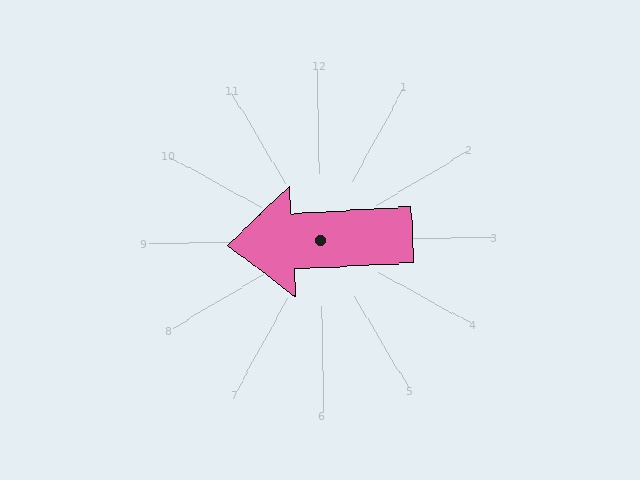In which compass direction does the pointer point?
West.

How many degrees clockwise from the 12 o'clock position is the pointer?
Approximately 268 degrees.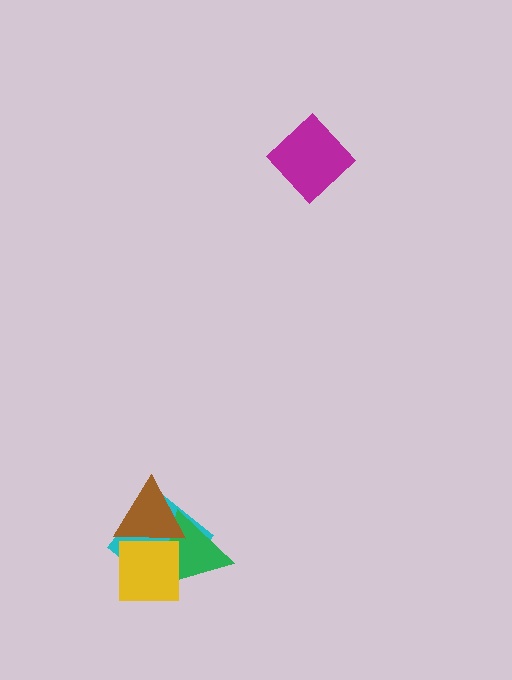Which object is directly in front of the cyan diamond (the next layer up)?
The green triangle is directly in front of the cyan diamond.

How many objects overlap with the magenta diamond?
0 objects overlap with the magenta diamond.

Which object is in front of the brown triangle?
The yellow square is in front of the brown triangle.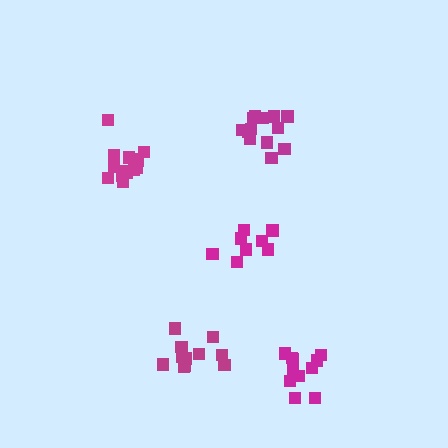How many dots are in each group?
Group 1: 8 dots, Group 2: 14 dots, Group 3: 13 dots, Group 4: 11 dots, Group 5: 11 dots (57 total).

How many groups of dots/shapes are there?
There are 5 groups.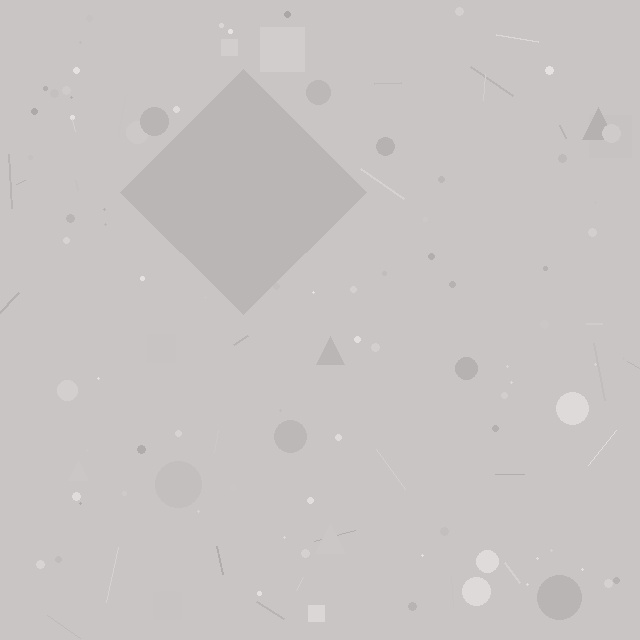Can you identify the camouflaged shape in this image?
The camouflaged shape is a diamond.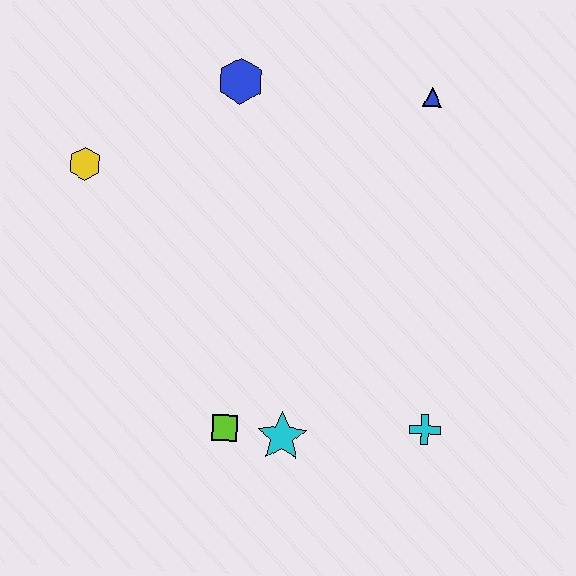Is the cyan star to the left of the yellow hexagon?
No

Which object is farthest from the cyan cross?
The yellow hexagon is farthest from the cyan cross.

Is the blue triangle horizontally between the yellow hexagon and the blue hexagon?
No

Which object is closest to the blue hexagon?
The yellow hexagon is closest to the blue hexagon.